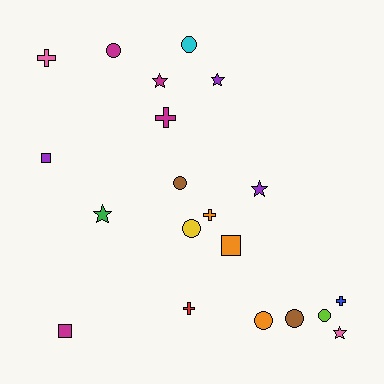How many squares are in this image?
There are 3 squares.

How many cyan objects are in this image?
There is 1 cyan object.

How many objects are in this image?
There are 20 objects.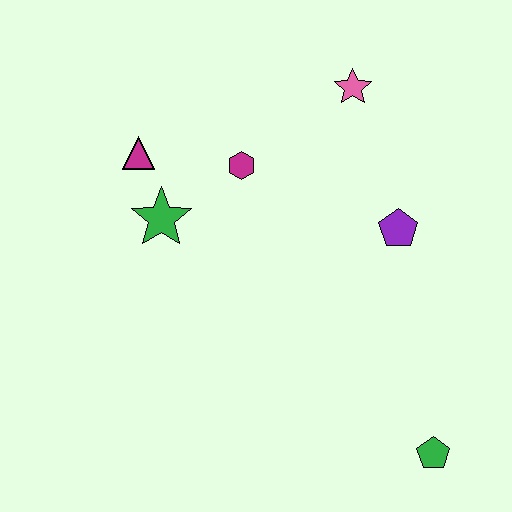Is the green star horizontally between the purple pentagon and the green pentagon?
No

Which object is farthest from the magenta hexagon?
The green pentagon is farthest from the magenta hexagon.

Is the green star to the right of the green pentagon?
No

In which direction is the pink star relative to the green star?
The pink star is to the right of the green star.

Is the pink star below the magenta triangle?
No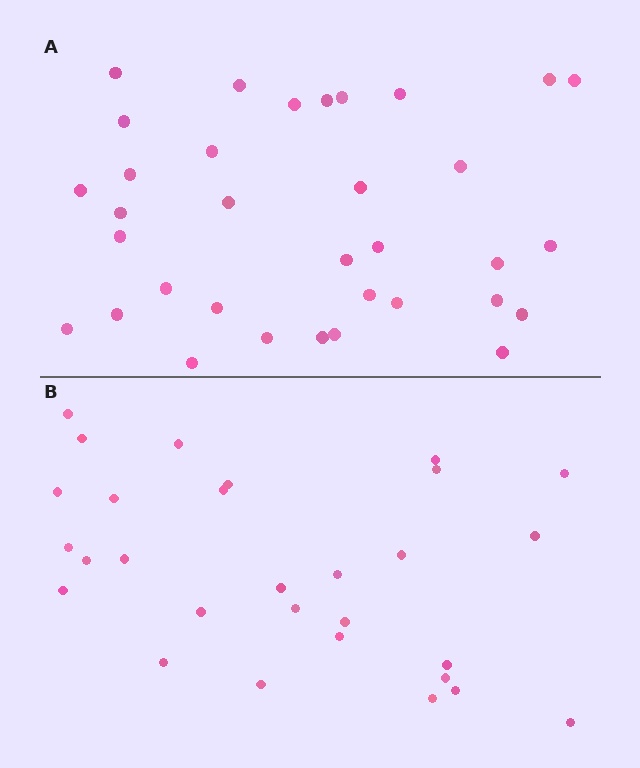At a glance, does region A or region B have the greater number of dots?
Region A (the top region) has more dots.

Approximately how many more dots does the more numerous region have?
Region A has about 5 more dots than region B.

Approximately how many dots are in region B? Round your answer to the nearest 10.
About 30 dots. (The exact count is 29, which rounds to 30.)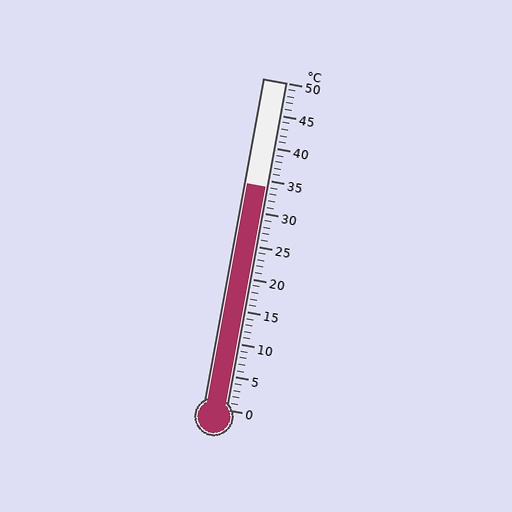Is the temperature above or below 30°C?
The temperature is above 30°C.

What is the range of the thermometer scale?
The thermometer scale ranges from 0°C to 50°C.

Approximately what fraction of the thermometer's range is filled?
The thermometer is filled to approximately 70% of its range.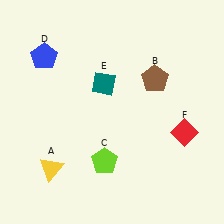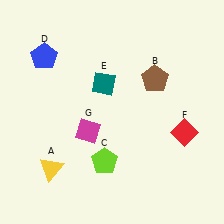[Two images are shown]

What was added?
A magenta diamond (G) was added in Image 2.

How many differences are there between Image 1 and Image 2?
There is 1 difference between the two images.